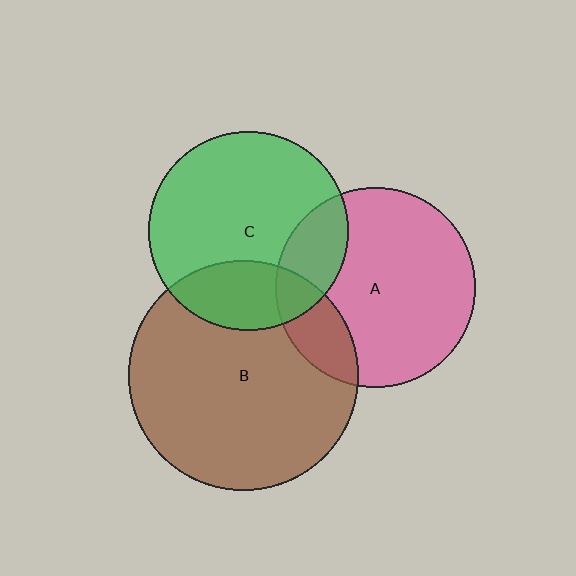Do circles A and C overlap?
Yes.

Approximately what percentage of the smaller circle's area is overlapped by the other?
Approximately 20%.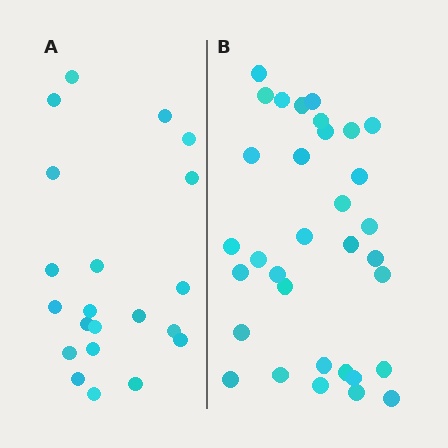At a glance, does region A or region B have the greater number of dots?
Region B (the right region) has more dots.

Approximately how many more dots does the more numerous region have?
Region B has roughly 12 or so more dots than region A.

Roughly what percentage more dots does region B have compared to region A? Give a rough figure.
About 55% more.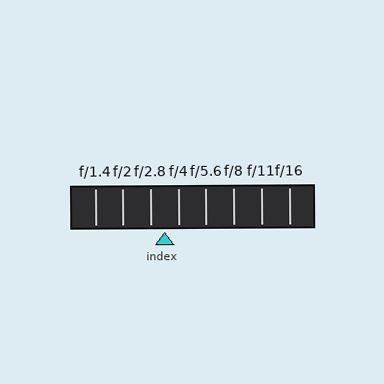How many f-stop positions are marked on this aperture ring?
There are 8 f-stop positions marked.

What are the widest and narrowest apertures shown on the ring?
The widest aperture shown is f/1.4 and the narrowest is f/16.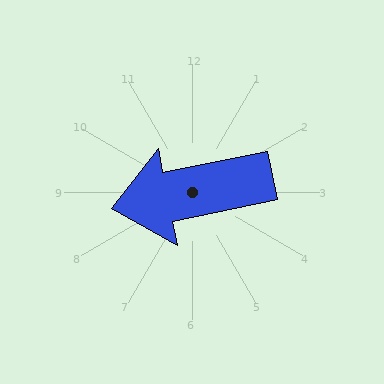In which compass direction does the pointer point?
West.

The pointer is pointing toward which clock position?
Roughly 9 o'clock.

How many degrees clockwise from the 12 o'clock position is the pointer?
Approximately 259 degrees.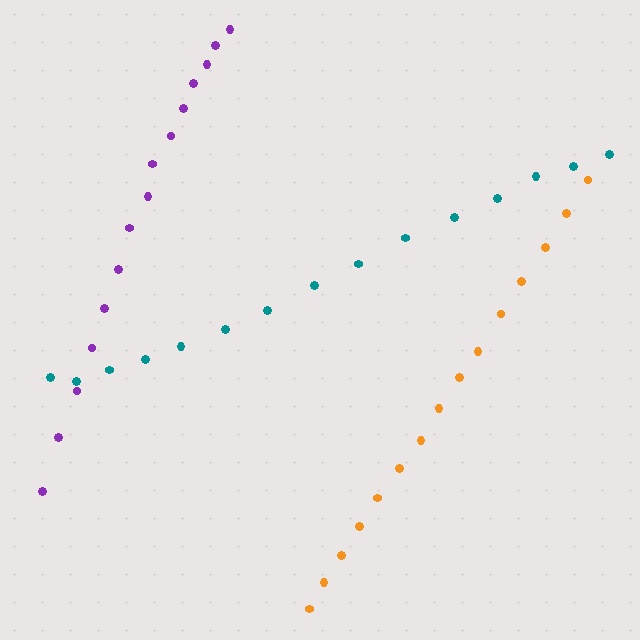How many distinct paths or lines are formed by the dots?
There are 3 distinct paths.